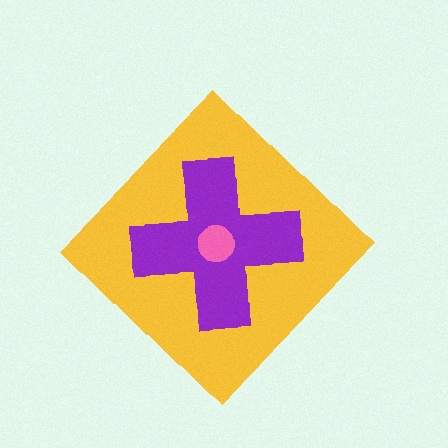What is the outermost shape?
The yellow diamond.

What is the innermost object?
The pink circle.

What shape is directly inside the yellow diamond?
The purple cross.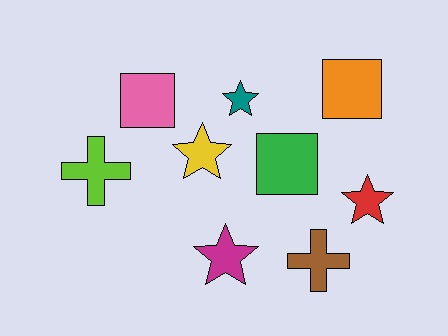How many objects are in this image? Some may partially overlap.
There are 9 objects.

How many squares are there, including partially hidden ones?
There are 3 squares.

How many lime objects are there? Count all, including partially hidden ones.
There is 1 lime object.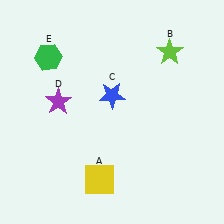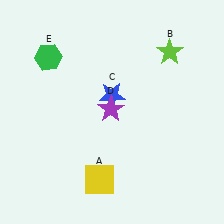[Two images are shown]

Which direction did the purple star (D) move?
The purple star (D) moved right.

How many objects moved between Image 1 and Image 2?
1 object moved between the two images.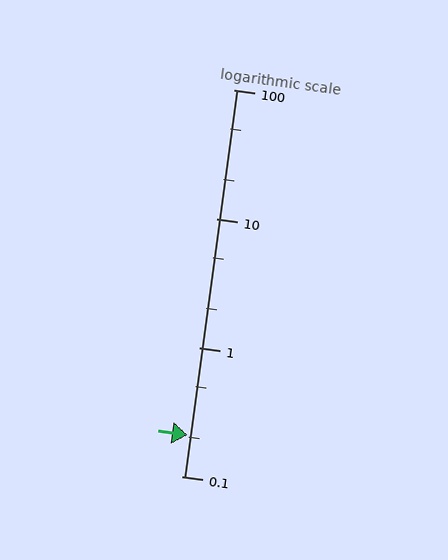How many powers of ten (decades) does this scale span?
The scale spans 3 decades, from 0.1 to 100.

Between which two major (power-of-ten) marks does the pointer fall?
The pointer is between 0.1 and 1.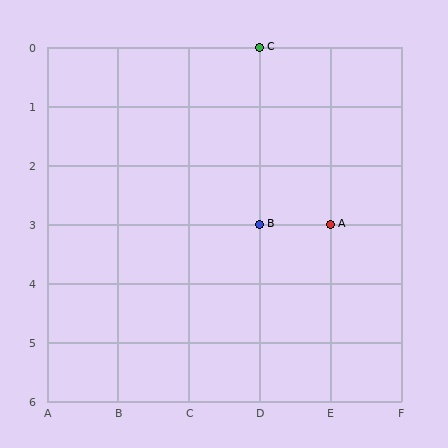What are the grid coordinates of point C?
Point C is at grid coordinates (D, 0).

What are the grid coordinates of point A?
Point A is at grid coordinates (E, 3).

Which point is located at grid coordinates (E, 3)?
Point A is at (E, 3).